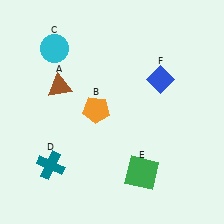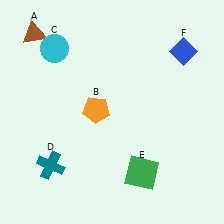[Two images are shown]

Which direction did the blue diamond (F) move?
The blue diamond (F) moved up.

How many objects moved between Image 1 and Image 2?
2 objects moved between the two images.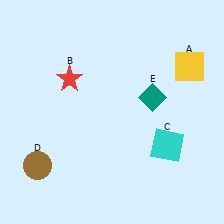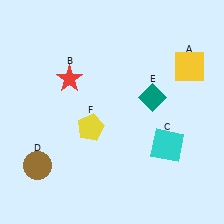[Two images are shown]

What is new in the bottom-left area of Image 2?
A yellow pentagon (F) was added in the bottom-left area of Image 2.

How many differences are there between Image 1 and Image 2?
There is 1 difference between the two images.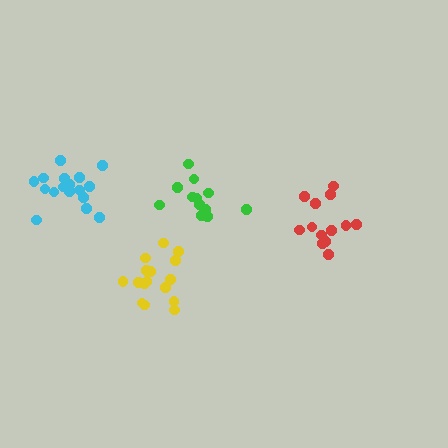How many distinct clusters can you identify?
There are 4 distinct clusters.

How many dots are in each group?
Group 1: 13 dots, Group 2: 16 dots, Group 3: 12 dots, Group 4: 17 dots (58 total).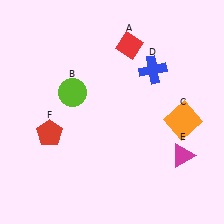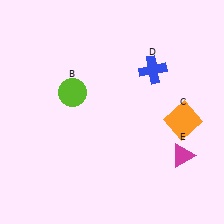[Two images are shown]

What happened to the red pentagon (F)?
The red pentagon (F) was removed in Image 2. It was in the bottom-left area of Image 1.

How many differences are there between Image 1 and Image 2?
There are 2 differences between the two images.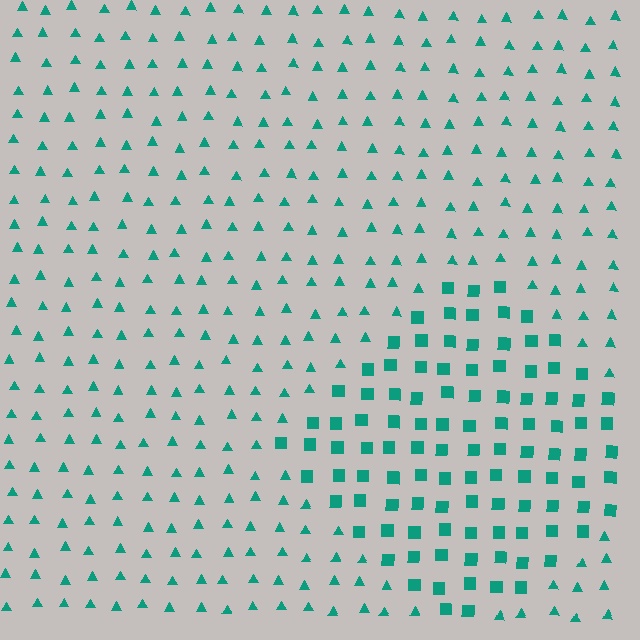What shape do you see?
I see a diamond.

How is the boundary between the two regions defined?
The boundary is defined by a change in element shape: squares inside vs. triangles outside. All elements share the same color and spacing.